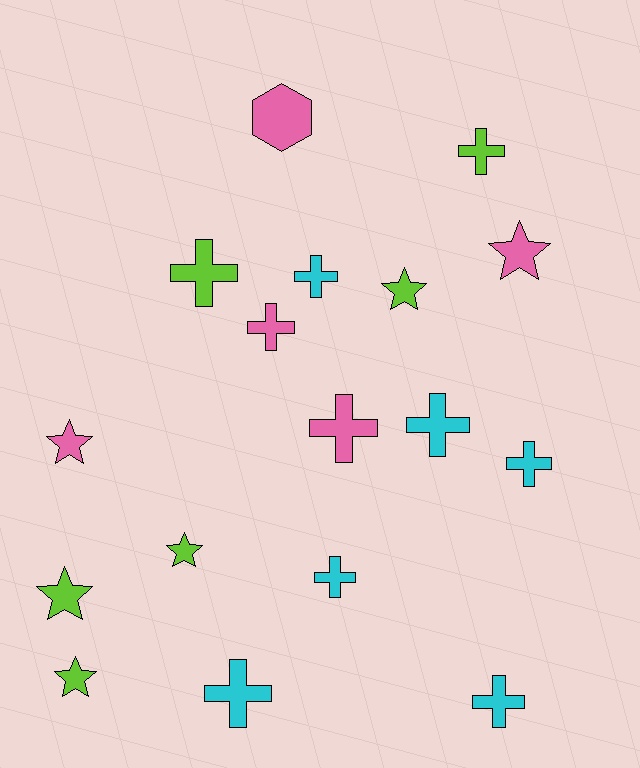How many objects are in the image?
There are 17 objects.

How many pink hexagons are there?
There is 1 pink hexagon.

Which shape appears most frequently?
Cross, with 10 objects.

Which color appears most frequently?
Lime, with 6 objects.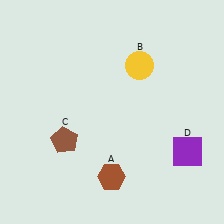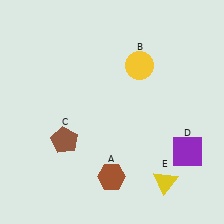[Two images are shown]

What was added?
A yellow triangle (E) was added in Image 2.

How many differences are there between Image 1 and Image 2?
There is 1 difference between the two images.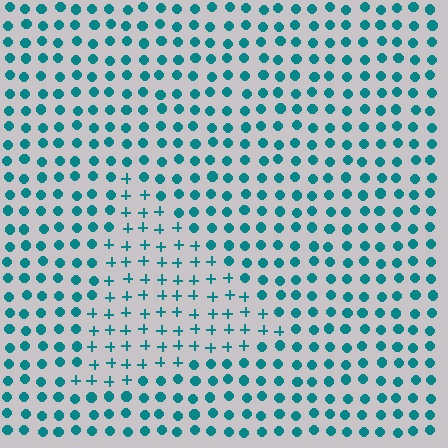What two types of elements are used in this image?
The image uses plus signs inside the triangle region and circles outside it.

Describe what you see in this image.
The image is filled with small teal elements arranged in a uniform grid. A triangle-shaped region contains plus signs, while the surrounding area contains circles. The boundary is defined purely by the change in element shape.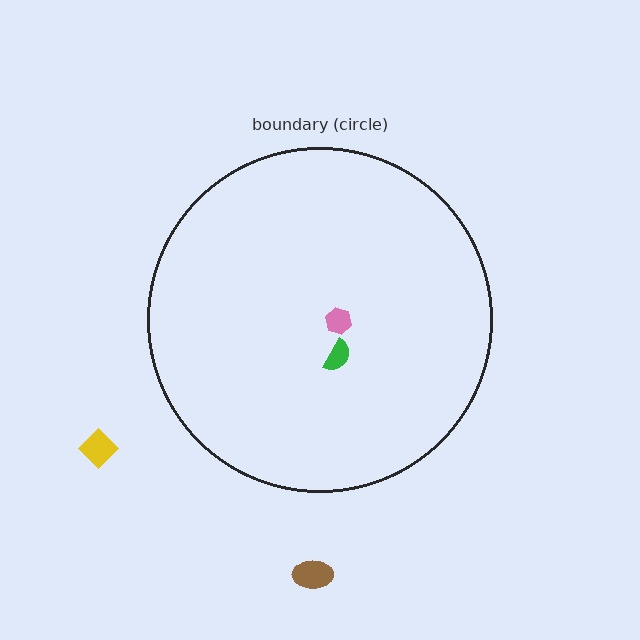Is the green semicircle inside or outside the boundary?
Inside.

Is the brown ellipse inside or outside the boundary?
Outside.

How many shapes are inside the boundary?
2 inside, 2 outside.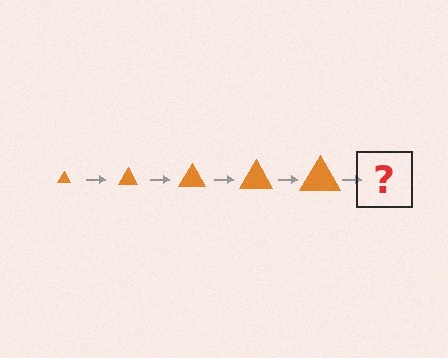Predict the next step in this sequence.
The next step is an orange triangle, larger than the previous one.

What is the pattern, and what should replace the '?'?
The pattern is that the triangle gets progressively larger each step. The '?' should be an orange triangle, larger than the previous one.